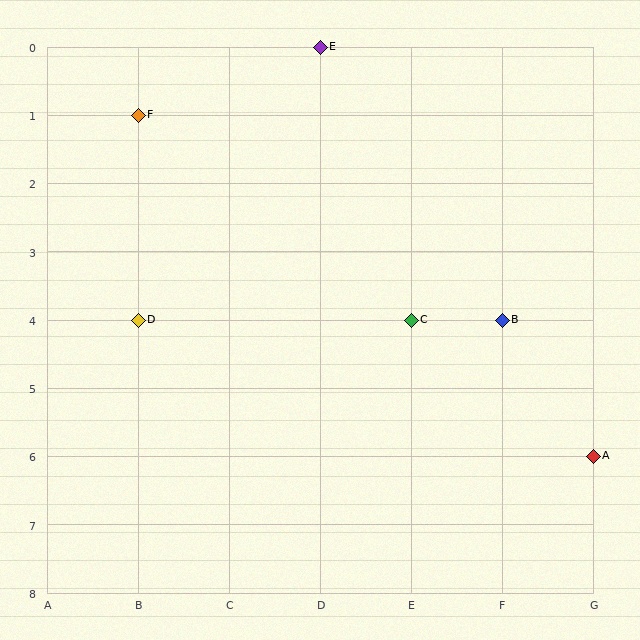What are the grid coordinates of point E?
Point E is at grid coordinates (D, 0).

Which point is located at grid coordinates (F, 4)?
Point B is at (F, 4).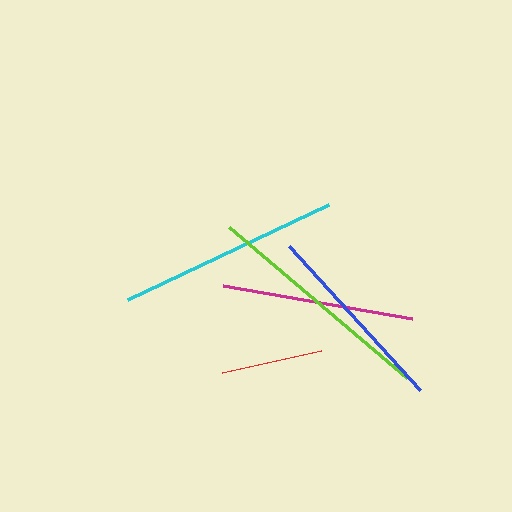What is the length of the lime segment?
The lime segment is approximately 234 pixels long.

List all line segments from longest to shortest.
From longest to shortest: lime, cyan, blue, magenta, red.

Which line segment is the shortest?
The red line is the shortest at approximately 101 pixels.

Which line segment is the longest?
The lime line is the longest at approximately 234 pixels.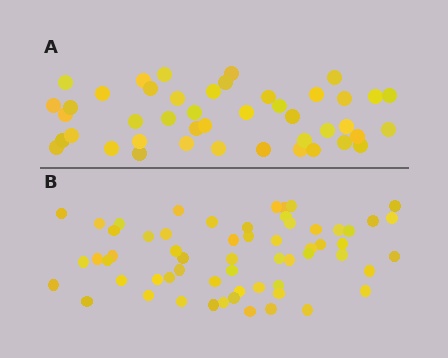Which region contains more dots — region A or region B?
Region B (the bottom region) has more dots.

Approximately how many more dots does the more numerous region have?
Region B has approximately 15 more dots than region A.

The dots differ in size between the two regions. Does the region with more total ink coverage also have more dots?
No. Region A has more total ink coverage because its dots are larger, but region B actually contains more individual dots. Total area can be misleading — the number of items is what matters here.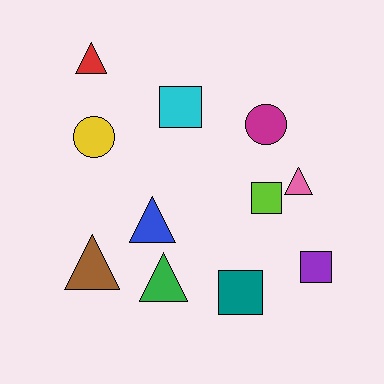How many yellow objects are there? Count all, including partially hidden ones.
There is 1 yellow object.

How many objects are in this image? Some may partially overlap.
There are 11 objects.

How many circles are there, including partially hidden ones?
There are 2 circles.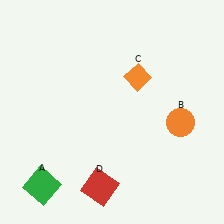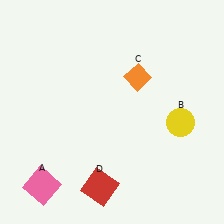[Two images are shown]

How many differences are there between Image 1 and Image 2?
There are 2 differences between the two images.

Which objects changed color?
A changed from green to pink. B changed from orange to yellow.